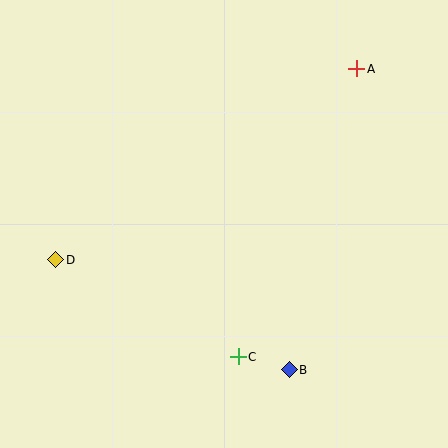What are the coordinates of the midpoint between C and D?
The midpoint between C and D is at (147, 308).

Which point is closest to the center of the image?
Point C at (238, 357) is closest to the center.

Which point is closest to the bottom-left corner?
Point D is closest to the bottom-left corner.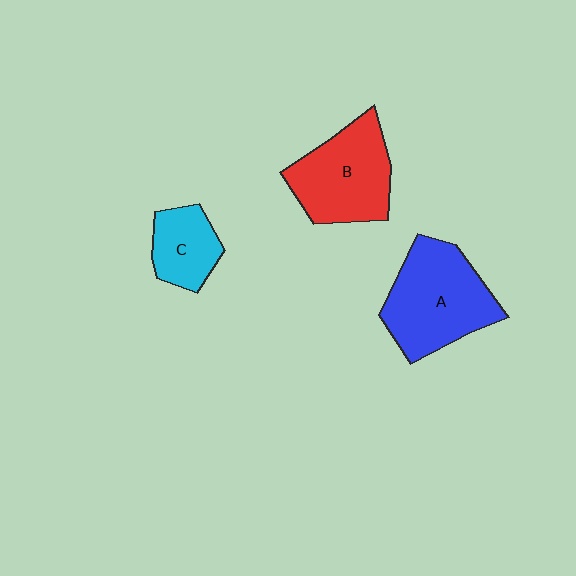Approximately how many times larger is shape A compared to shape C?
Approximately 2.0 times.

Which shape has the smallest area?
Shape C (cyan).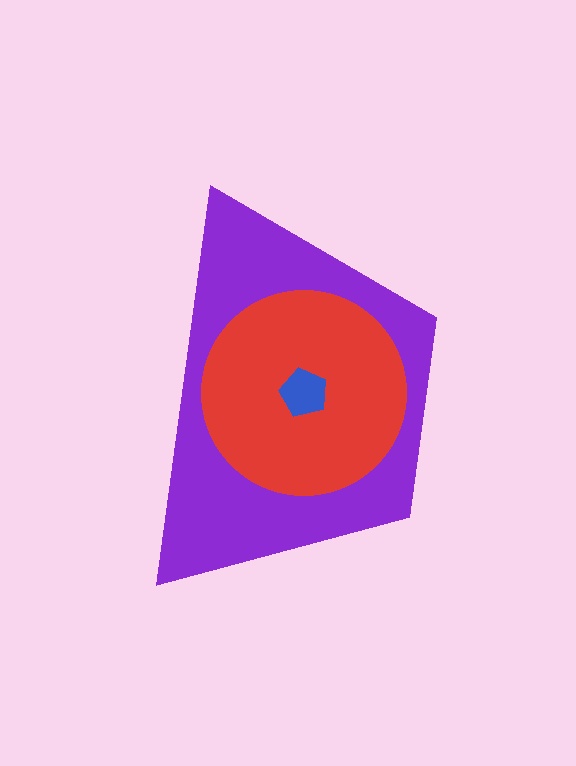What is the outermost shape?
The purple trapezoid.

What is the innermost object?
The blue pentagon.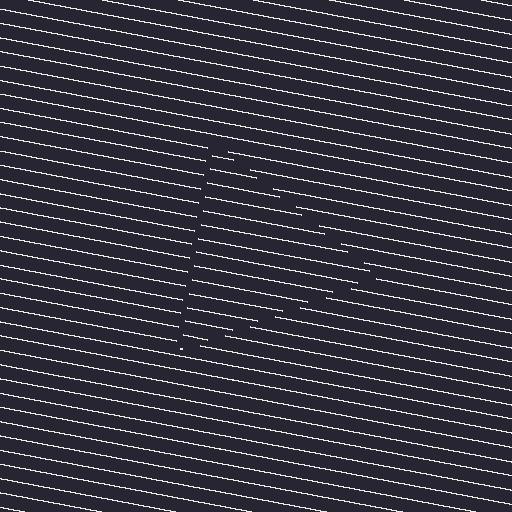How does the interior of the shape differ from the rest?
The interior of the shape contains the same grating, shifted by half a period — the contour is defined by the phase discontinuity where line-ends from the inner and outer gratings abut.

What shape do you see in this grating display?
An illusory triangle. The interior of the shape contains the same grating, shifted by half a period — the contour is defined by the phase discontinuity where line-ends from the inner and outer gratings abut.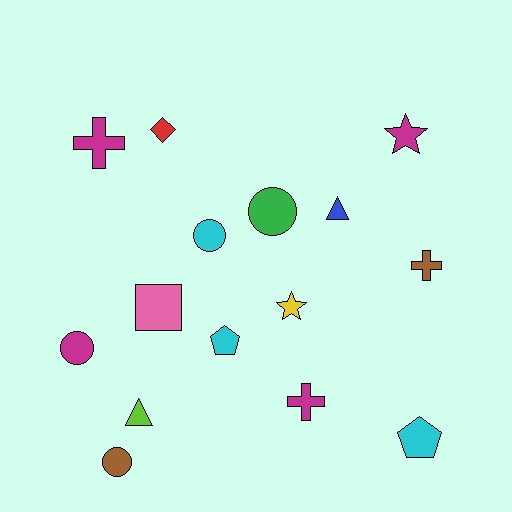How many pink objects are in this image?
There is 1 pink object.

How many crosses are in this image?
There are 3 crosses.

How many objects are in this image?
There are 15 objects.